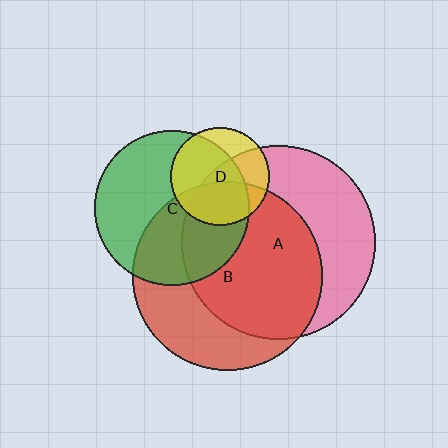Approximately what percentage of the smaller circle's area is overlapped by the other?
Approximately 45%.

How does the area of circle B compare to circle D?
Approximately 3.7 times.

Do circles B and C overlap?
Yes.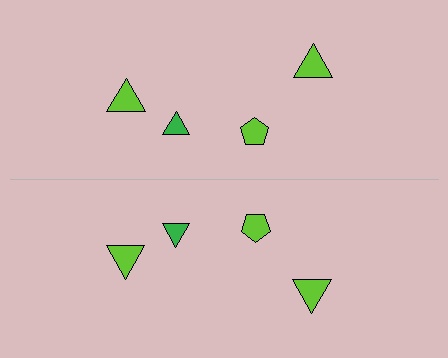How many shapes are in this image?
There are 8 shapes in this image.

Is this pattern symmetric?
Yes, this pattern has bilateral (reflection) symmetry.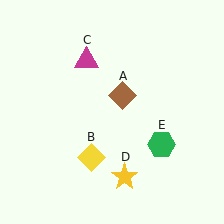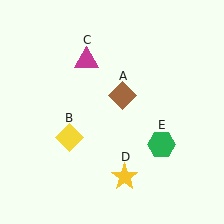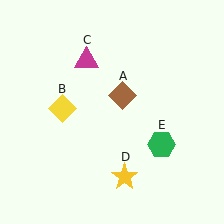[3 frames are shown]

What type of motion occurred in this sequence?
The yellow diamond (object B) rotated clockwise around the center of the scene.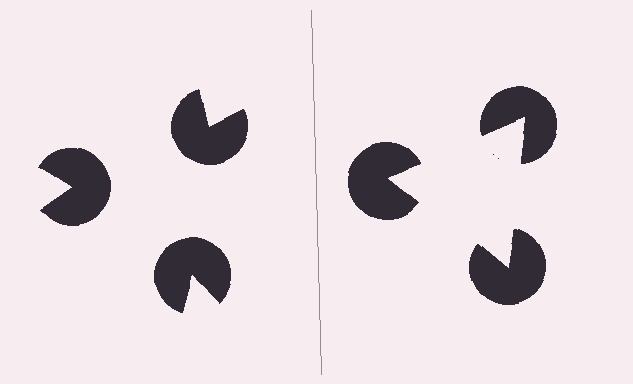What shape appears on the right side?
An illusory triangle.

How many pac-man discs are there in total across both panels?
6 — 3 on each side.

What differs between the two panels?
The pac-man discs are positioned identically on both sides; only the wedge orientations differ. On the right they align to a triangle; on the left they are misaligned.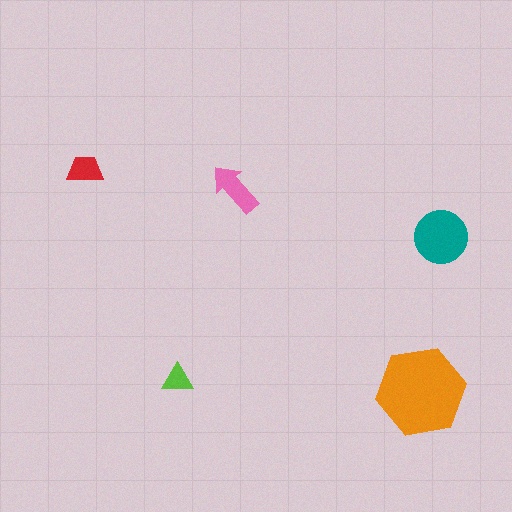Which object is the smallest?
The lime triangle.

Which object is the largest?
The orange hexagon.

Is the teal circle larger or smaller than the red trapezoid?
Larger.